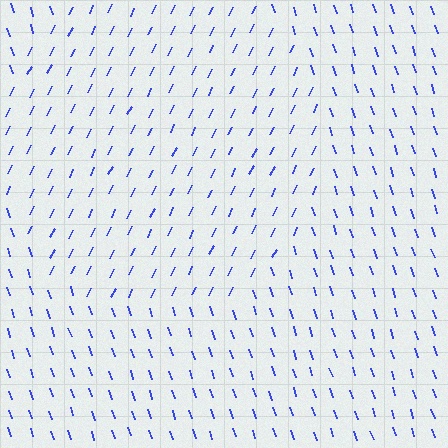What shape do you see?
I see a circle.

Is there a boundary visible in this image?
Yes, there is a texture boundary formed by a change in line orientation.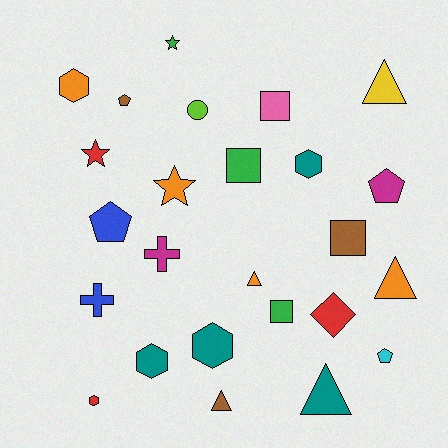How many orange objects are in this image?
There are 4 orange objects.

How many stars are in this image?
There are 3 stars.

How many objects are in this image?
There are 25 objects.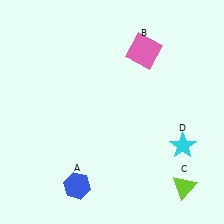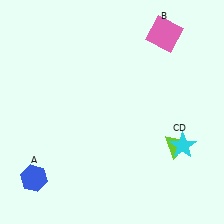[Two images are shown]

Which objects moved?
The objects that moved are: the blue hexagon (A), the pink square (B), the lime triangle (C).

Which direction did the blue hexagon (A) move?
The blue hexagon (A) moved left.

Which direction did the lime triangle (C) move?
The lime triangle (C) moved up.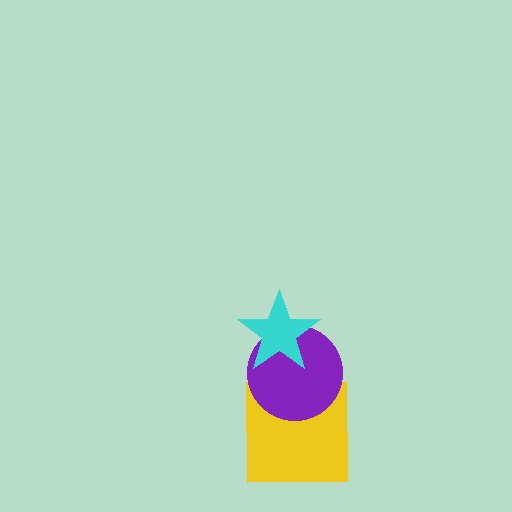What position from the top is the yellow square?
The yellow square is 3rd from the top.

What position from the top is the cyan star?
The cyan star is 1st from the top.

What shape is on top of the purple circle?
The cyan star is on top of the purple circle.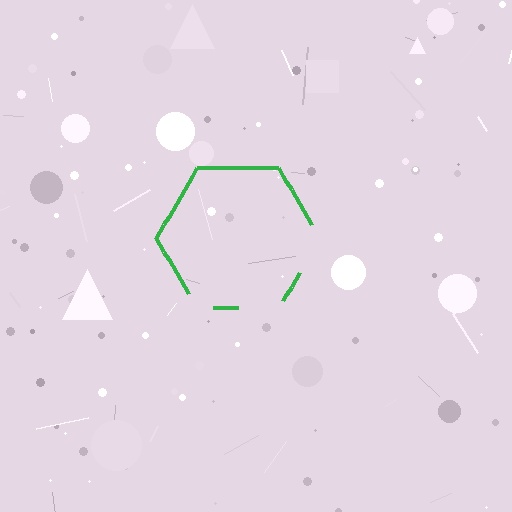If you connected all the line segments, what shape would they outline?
They would outline a hexagon.